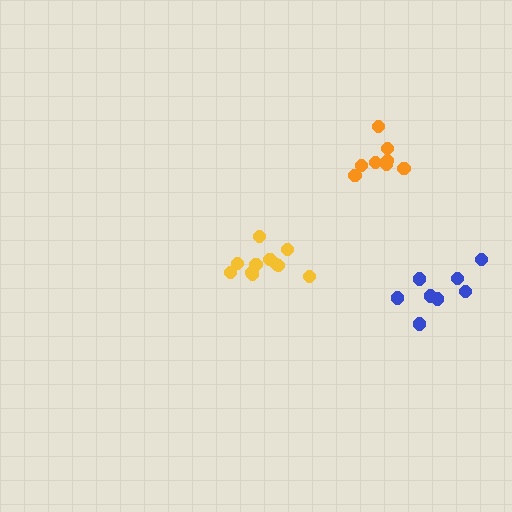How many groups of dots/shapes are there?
There are 3 groups.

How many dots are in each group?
Group 1: 11 dots, Group 2: 8 dots, Group 3: 8 dots (27 total).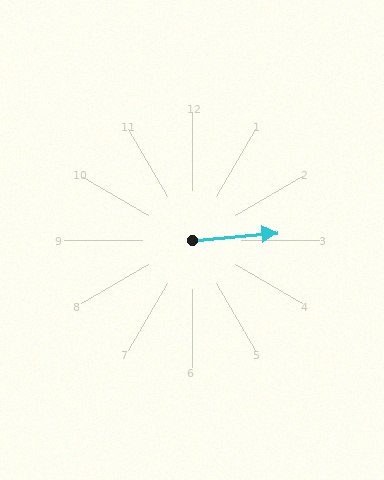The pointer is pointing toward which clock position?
Roughly 3 o'clock.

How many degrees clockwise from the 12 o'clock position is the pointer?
Approximately 85 degrees.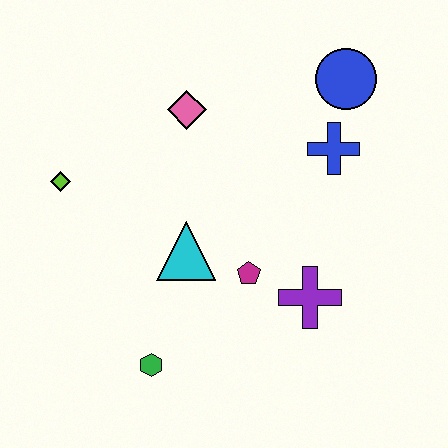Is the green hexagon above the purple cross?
No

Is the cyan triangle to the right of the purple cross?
No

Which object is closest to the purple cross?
The magenta pentagon is closest to the purple cross.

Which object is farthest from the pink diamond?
The green hexagon is farthest from the pink diamond.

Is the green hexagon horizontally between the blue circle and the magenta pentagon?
No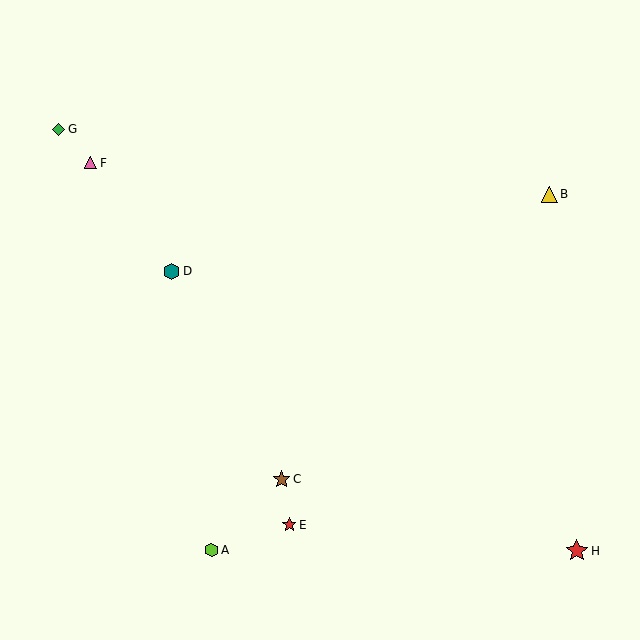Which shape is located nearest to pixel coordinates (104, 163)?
The pink triangle (labeled F) at (91, 163) is nearest to that location.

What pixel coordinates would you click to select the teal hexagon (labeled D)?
Click at (172, 271) to select the teal hexagon D.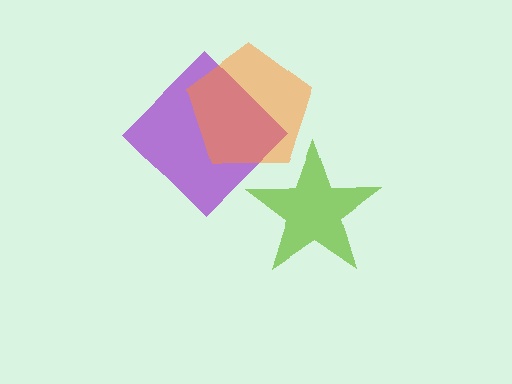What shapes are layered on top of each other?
The layered shapes are: a purple diamond, a lime star, an orange pentagon.